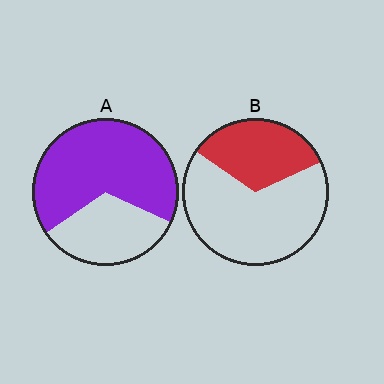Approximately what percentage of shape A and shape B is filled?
A is approximately 65% and B is approximately 35%.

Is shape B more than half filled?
No.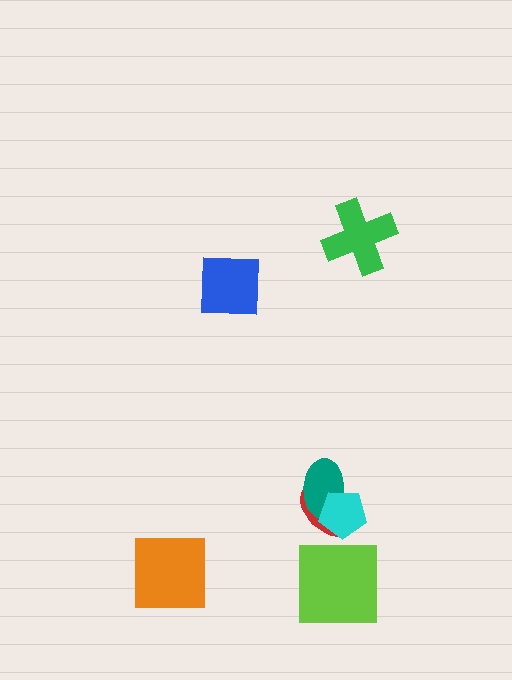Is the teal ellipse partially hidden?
Yes, it is partially covered by another shape.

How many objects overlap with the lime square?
0 objects overlap with the lime square.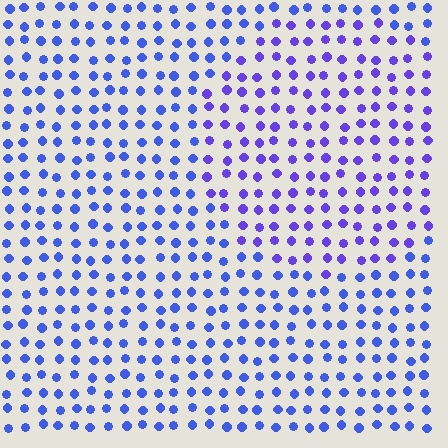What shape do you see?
I see a circle.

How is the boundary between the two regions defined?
The boundary is defined purely by a slight shift in hue (about 25 degrees). Spacing, size, and orientation are identical on both sides.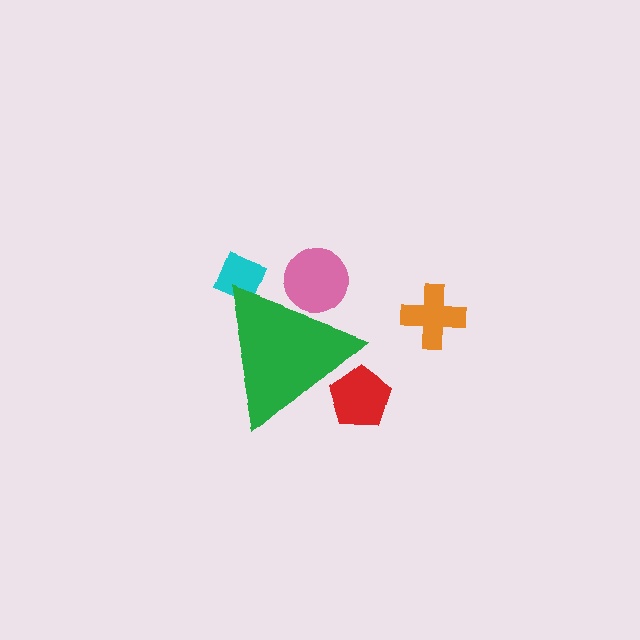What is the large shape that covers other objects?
A green triangle.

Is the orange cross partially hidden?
No, the orange cross is fully visible.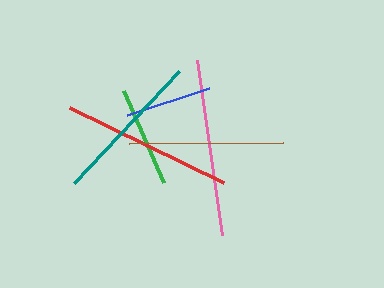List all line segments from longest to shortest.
From longest to shortest: pink, red, brown, teal, green, blue.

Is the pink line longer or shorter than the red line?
The pink line is longer than the red line.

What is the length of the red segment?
The red segment is approximately 172 pixels long.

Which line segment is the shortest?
The blue line is the shortest at approximately 86 pixels.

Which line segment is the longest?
The pink line is the longest at approximately 177 pixels.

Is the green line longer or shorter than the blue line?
The green line is longer than the blue line.